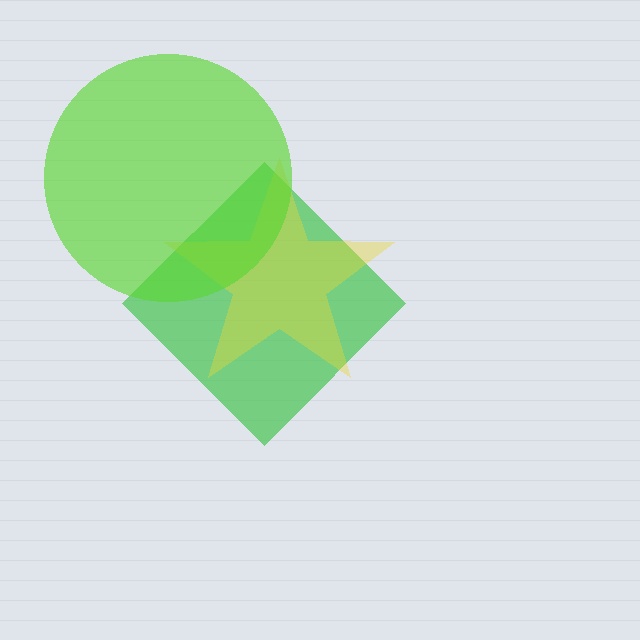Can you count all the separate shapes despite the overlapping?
Yes, there are 3 separate shapes.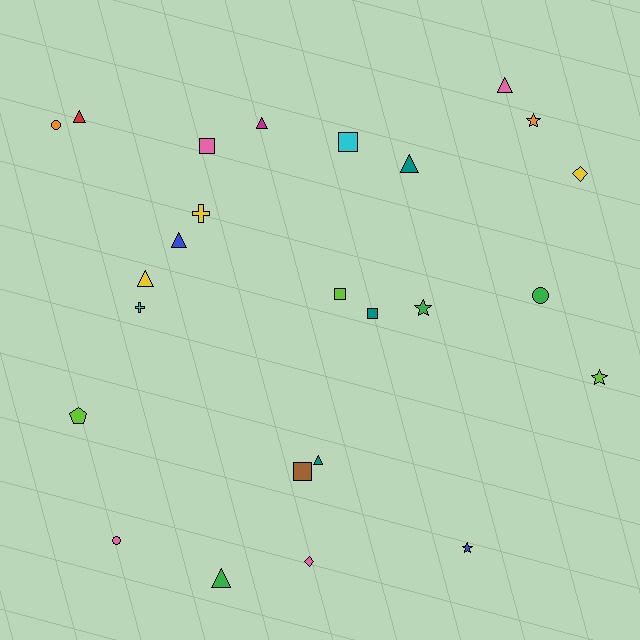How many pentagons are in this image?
There is 1 pentagon.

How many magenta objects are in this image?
There is 1 magenta object.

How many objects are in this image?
There are 25 objects.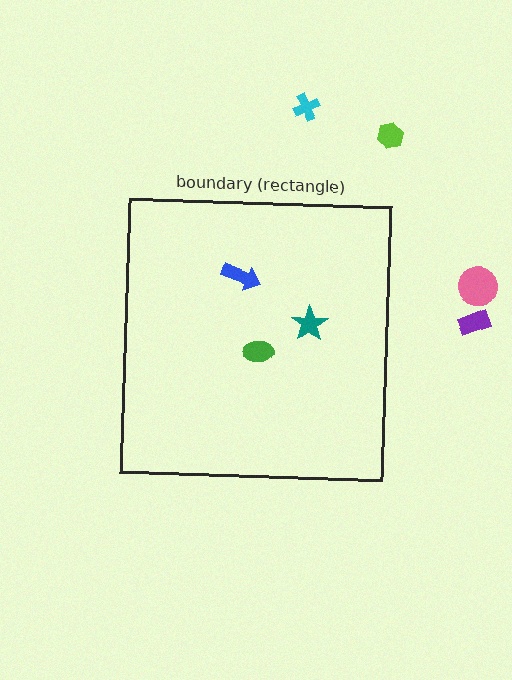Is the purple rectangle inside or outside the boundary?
Outside.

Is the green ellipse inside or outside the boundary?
Inside.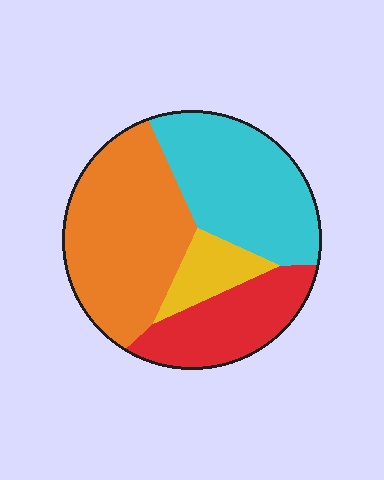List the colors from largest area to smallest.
From largest to smallest: orange, cyan, red, yellow.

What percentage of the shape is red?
Red takes up about one fifth (1/5) of the shape.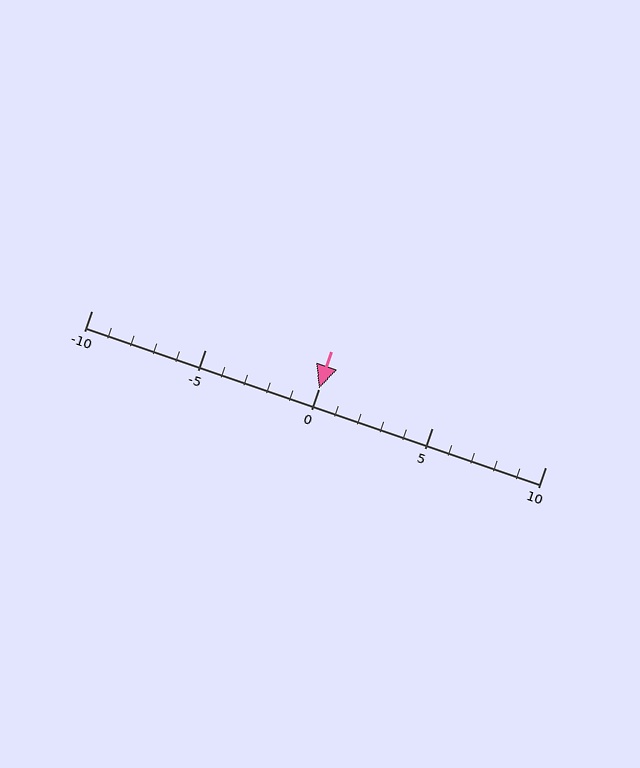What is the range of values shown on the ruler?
The ruler shows values from -10 to 10.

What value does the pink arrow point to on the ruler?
The pink arrow points to approximately 0.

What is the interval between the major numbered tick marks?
The major tick marks are spaced 5 units apart.